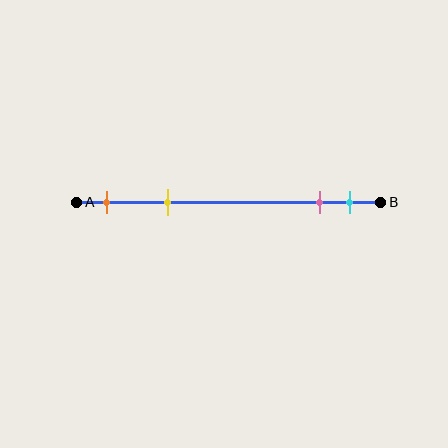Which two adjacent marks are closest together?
The pink and cyan marks are the closest adjacent pair.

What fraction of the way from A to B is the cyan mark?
The cyan mark is approximately 90% (0.9) of the way from A to B.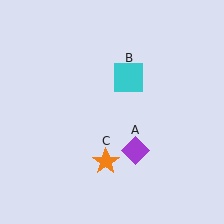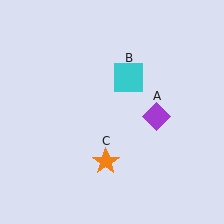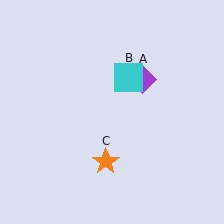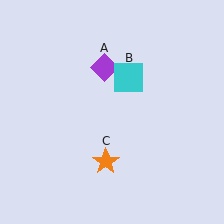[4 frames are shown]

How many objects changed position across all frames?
1 object changed position: purple diamond (object A).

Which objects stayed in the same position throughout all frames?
Cyan square (object B) and orange star (object C) remained stationary.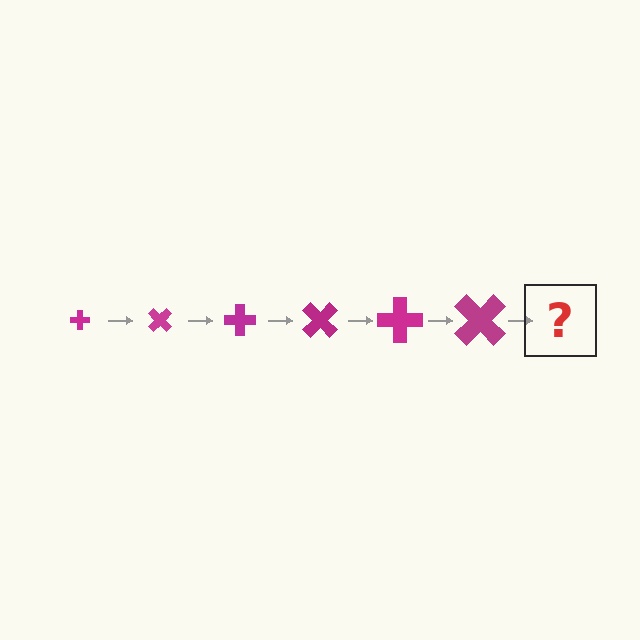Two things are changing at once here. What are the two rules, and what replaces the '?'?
The two rules are that the cross grows larger each step and it rotates 45 degrees each step. The '?' should be a cross, larger than the previous one and rotated 270 degrees from the start.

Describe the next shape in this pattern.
It should be a cross, larger than the previous one and rotated 270 degrees from the start.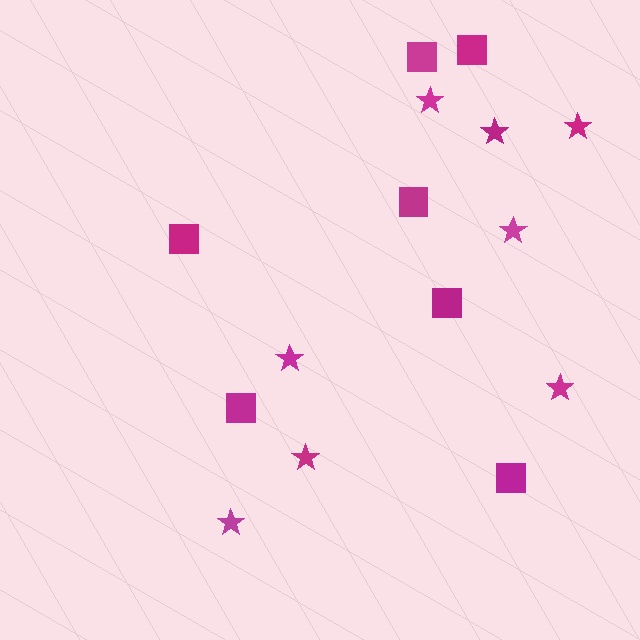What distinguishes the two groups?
There are 2 groups: one group of stars (8) and one group of squares (7).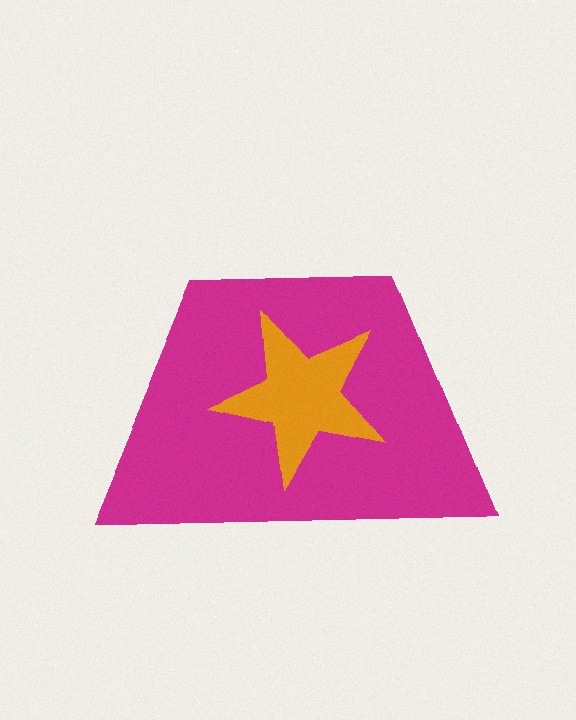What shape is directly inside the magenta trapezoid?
The orange star.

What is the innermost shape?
The orange star.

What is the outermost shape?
The magenta trapezoid.